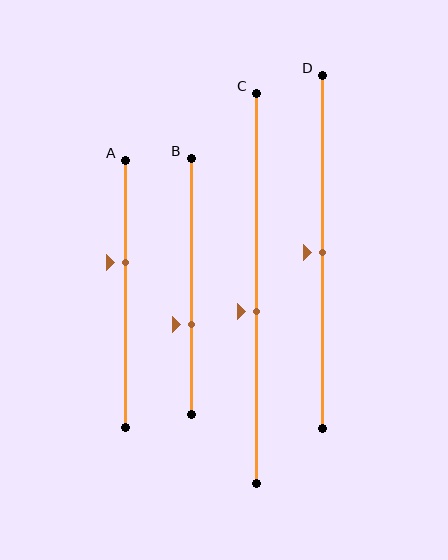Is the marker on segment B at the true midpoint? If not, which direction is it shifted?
No, the marker on segment B is shifted downward by about 15% of the segment length.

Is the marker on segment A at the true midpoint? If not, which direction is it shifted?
No, the marker on segment A is shifted upward by about 12% of the segment length.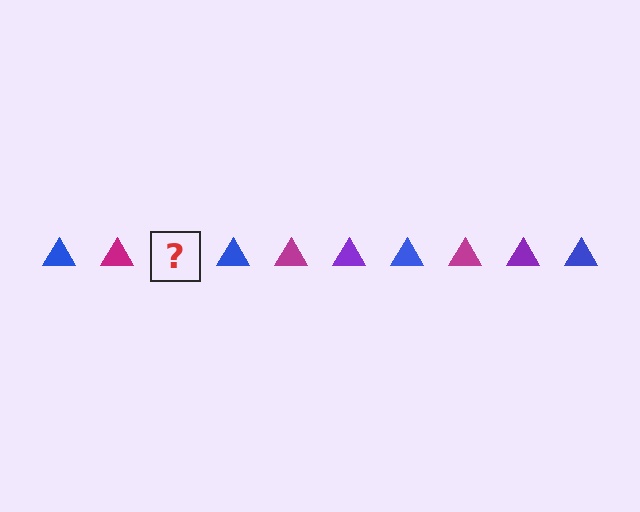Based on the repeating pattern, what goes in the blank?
The blank should be a purple triangle.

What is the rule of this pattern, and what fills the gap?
The rule is that the pattern cycles through blue, magenta, purple triangles. The gap should be filled with a purple triangle.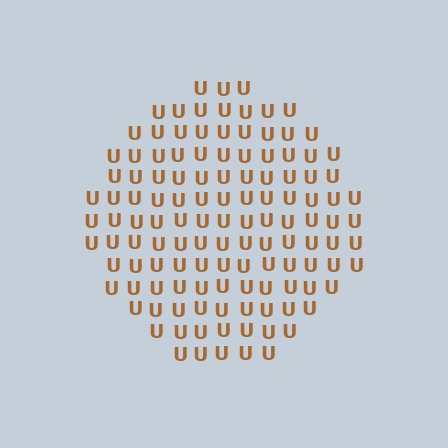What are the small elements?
The small elements are letter U's.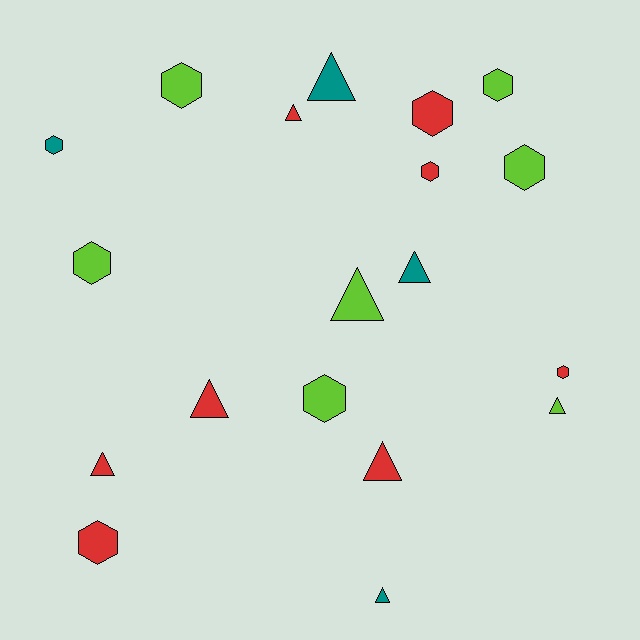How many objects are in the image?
There are 19 objects.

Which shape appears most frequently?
Hexagon, with 10 objects.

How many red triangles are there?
There are 4 red triangles.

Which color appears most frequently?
Red, with 8 objects.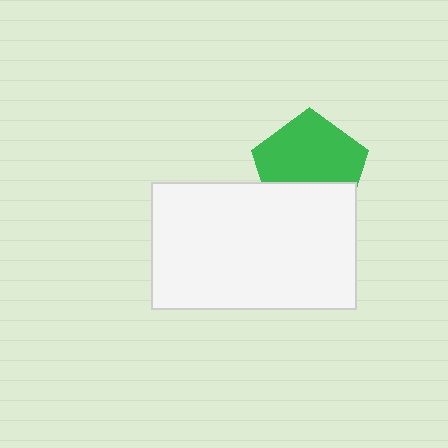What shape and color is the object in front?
The object in front is a white rectangle.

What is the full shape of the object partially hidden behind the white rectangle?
The partially hidden object is a green pentagon.